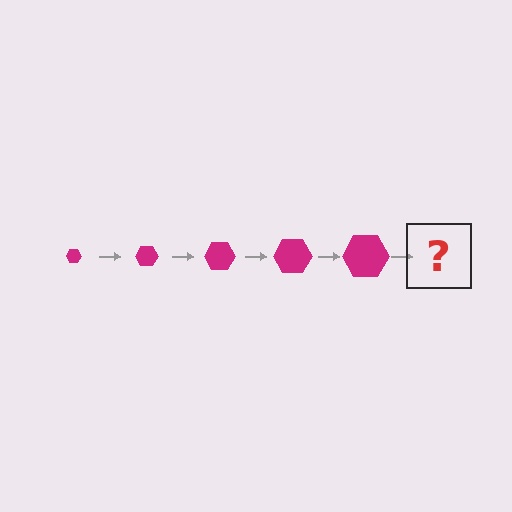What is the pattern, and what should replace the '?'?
The pattern is that the hexagon gets progressively larger each step. The '?' should be a magenta hexagon, larger than the previous one.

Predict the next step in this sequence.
The next step is a magenta hexagon, larger than the previous one.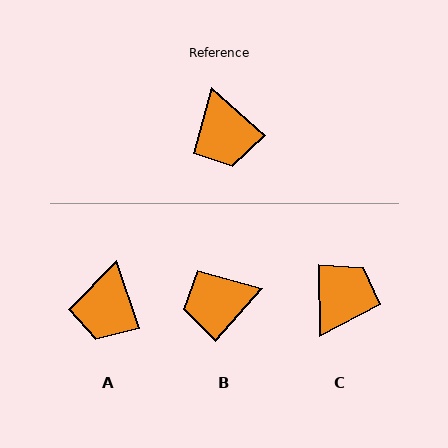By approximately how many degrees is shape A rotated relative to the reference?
Approximately 29 degrees clockwise.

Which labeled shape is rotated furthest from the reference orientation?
C, about 133 degrees away.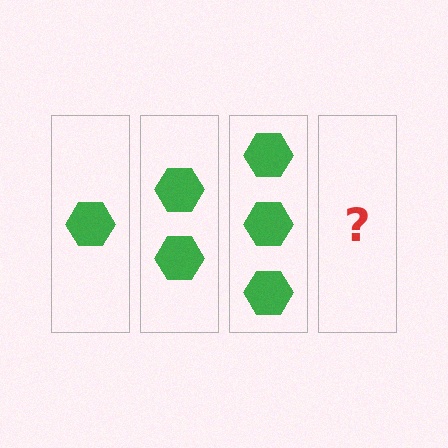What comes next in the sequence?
The next element should be 4 hexagons.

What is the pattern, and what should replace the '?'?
The pattern is that each step adds one more hexagon. The '?' should be 4 hexagons.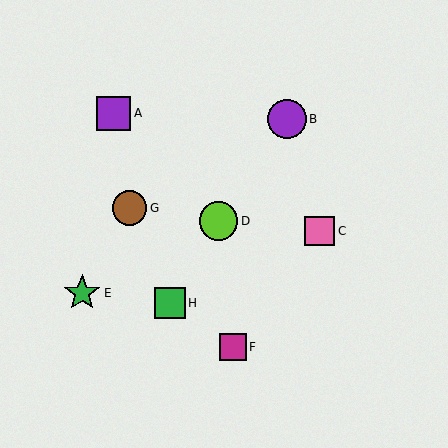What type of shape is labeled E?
Shape E is a green star.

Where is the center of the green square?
The center of the green square is at (170, 303).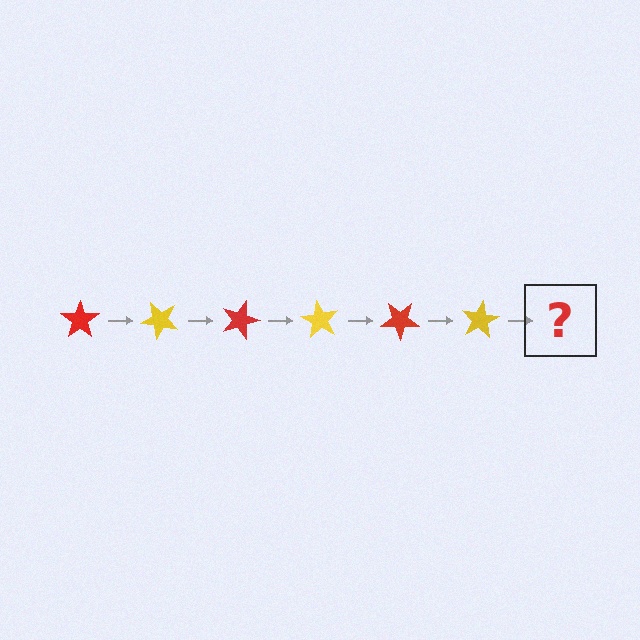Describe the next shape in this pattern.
It should be a red star, rotated 270 degrees from the start.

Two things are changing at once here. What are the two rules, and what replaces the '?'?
The two rules are that it rotates 45 degrees each step and the color cycles through red and yellow. The '?' should be a red star, rotated 270 degrees from the start.